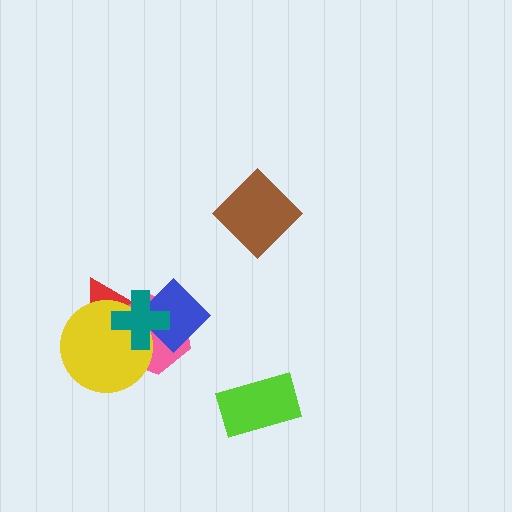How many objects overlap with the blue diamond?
4 objects overlap with the blue diamond.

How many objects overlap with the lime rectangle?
0 objects overlap with the lime rectangle.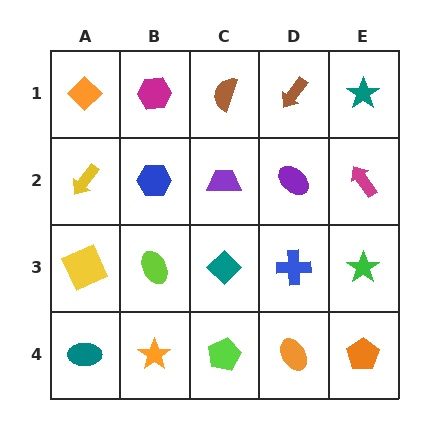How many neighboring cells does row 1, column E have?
2.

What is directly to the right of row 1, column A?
A magenta hexagon.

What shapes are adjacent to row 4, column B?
A lime ellipse (row 3, column B), a teal ellipse (row 4, column A), a lime pentagon (row 4, column C).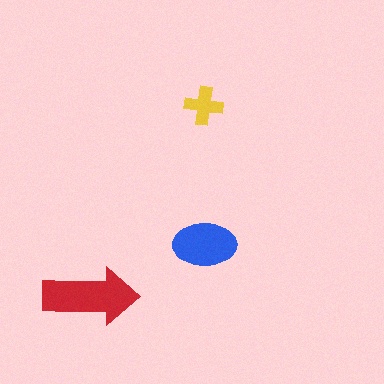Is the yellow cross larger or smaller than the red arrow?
Smaller.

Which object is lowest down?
The red arrow is bottommost.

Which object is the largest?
The red arrow.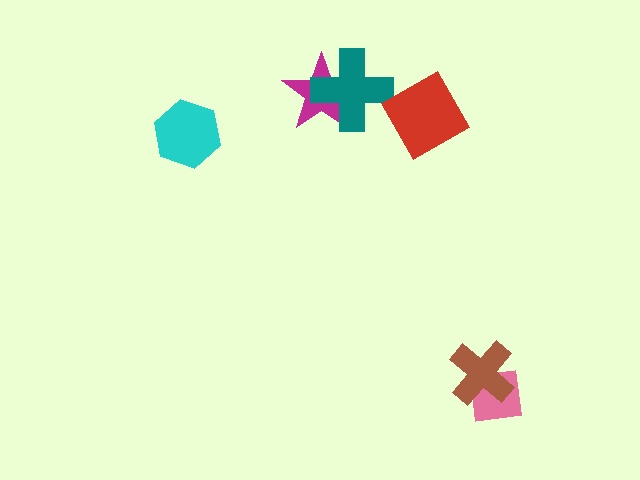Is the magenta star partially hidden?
Yes, it is partially covered by another shape.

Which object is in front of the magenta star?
The teal cross is in front of the magenta star.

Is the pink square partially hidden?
Yes, it is partially covered by another shape.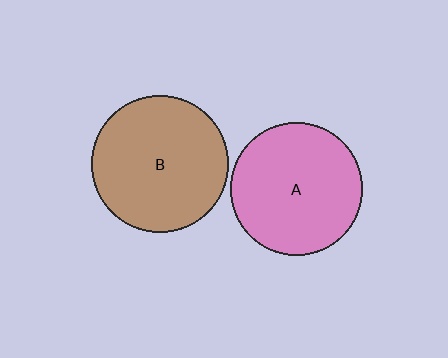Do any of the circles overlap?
No, none of the circles overlap.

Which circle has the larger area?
Circle B (brown).